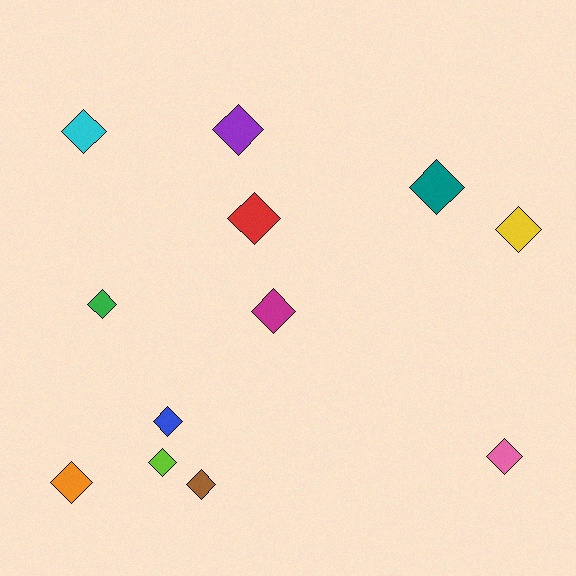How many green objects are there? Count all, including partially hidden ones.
There is 1 green object.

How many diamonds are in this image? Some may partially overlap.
There are 12 diamonds.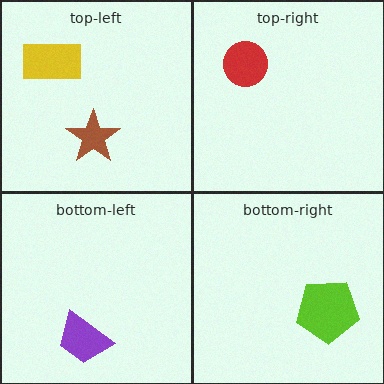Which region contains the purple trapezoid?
The bottom-left region.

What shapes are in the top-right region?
The red circle.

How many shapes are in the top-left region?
2.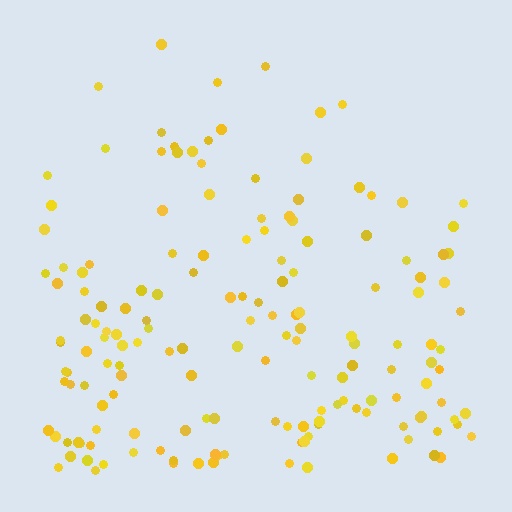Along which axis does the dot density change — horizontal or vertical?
Vertical.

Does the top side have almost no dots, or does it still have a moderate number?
Still a moderate number, just noticeably fewer than the bottom.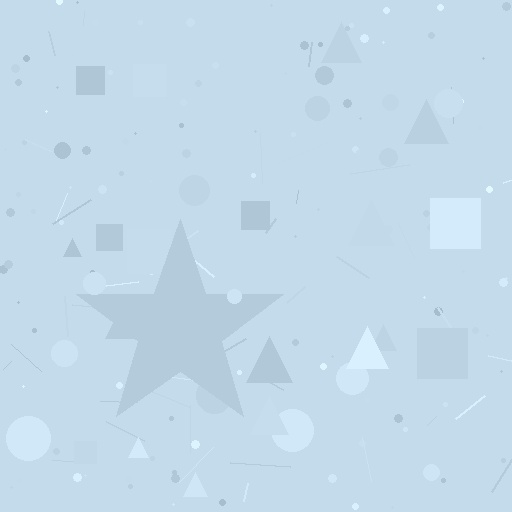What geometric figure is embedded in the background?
A star is embedded in the background.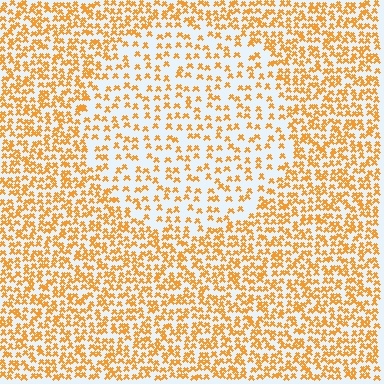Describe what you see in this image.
The image contains small orange elements arranged at two different densities. A circle-shaped region is visible where the elements are less densely packed than the surrounding area.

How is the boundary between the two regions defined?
The boundary is defined by a change in element density (approximately 1.9x ratio). All elements are the same color, size, and shape.